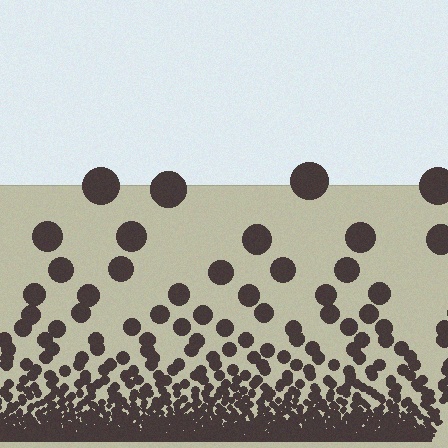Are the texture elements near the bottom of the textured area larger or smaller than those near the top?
Smaller. The gradient is inverted — elements near the bottom are smaller and denser.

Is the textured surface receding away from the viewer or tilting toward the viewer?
The surface appears to tilt toward the viewer. Texture elements get larger and sparser toward the top.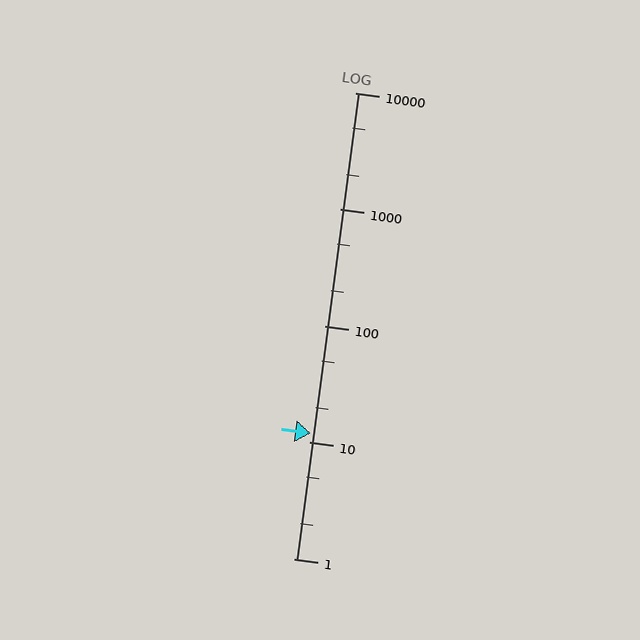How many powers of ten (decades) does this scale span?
The scale spans 4 decades, from 1 to 10000.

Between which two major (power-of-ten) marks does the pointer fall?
The pointer is between 10 and 100.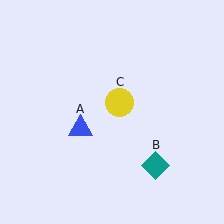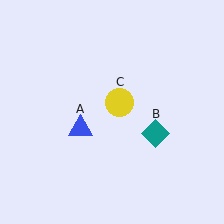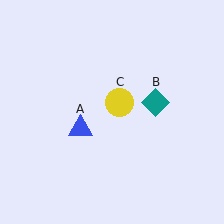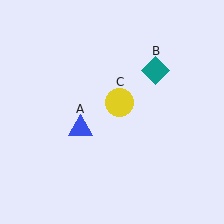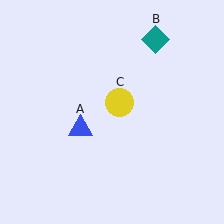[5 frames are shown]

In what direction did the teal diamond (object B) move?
The teal diamond (object B) moved up.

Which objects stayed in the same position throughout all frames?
Blue triangle (object A) and yellow circle (object C) remained stationary.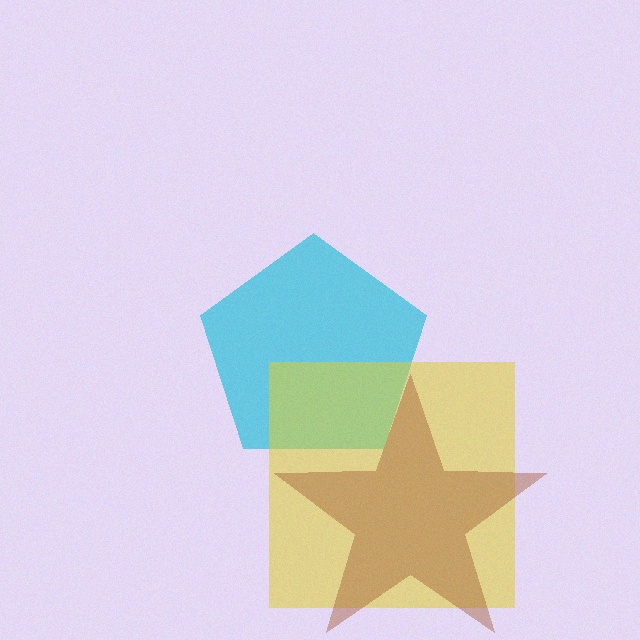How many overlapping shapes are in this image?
There are 3 overlapping shapes in the image.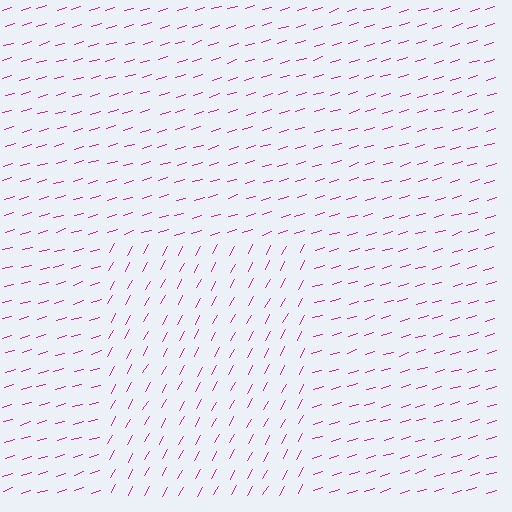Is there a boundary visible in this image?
Yes, there is a texture boundary formed by a change in line orientation.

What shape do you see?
I see a rectangle.